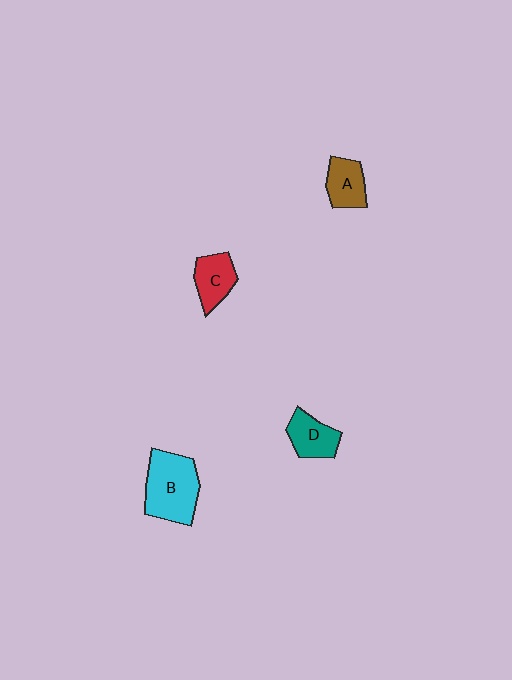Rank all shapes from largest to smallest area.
From largest to smallest: B (cyan), D (teal), C (red), A (brown).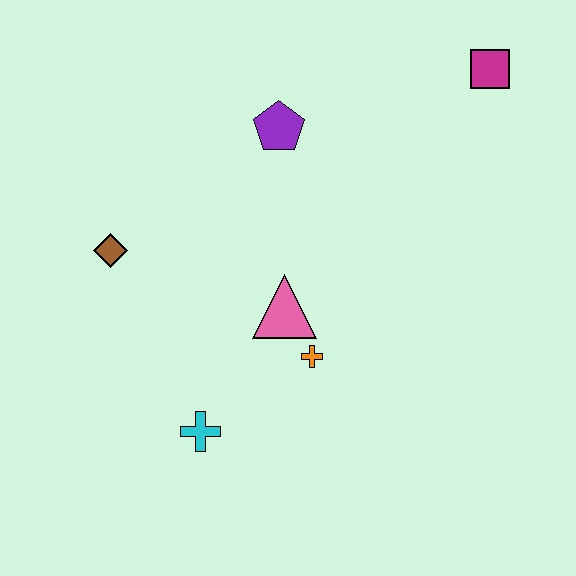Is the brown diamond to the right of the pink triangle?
No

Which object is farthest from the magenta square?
The cyan cross is farthest from the magenta square.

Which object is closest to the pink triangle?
The orange cross is closest to the pink triangle.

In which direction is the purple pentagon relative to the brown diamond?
The purple pentagon is to the right of the brown diamond.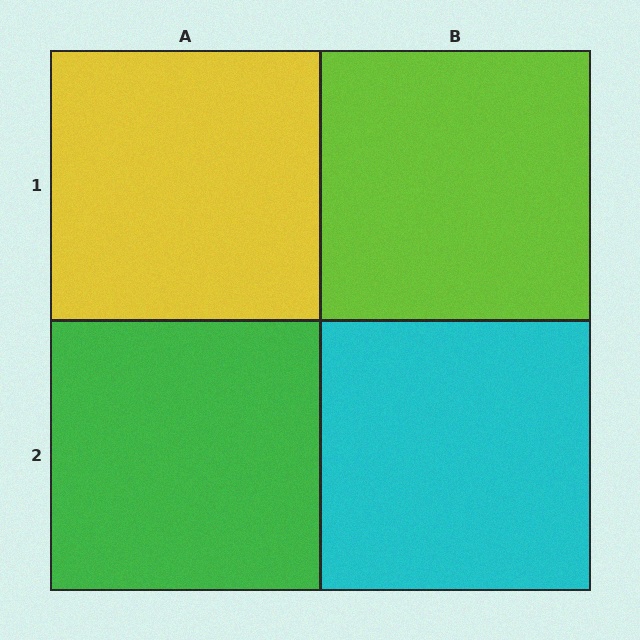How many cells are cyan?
1 cell is cyan.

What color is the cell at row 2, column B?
Cyan.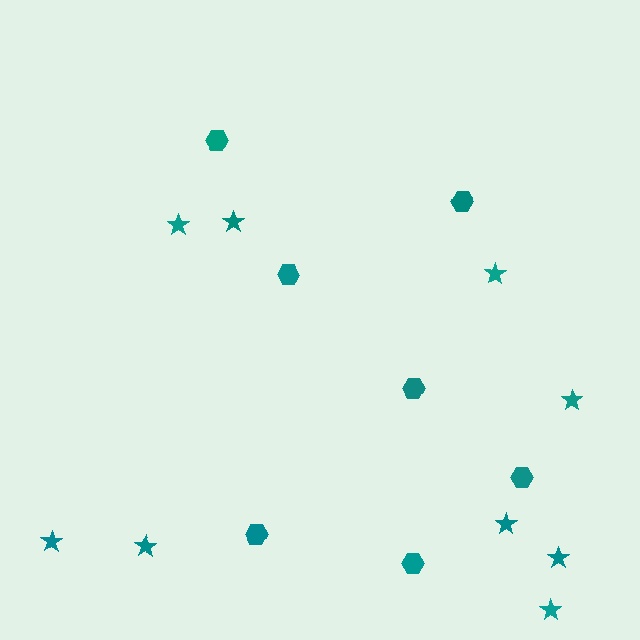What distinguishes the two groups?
There are 2 groups: one group of stars (9) and one group of hexagons (7).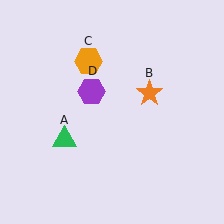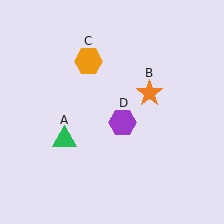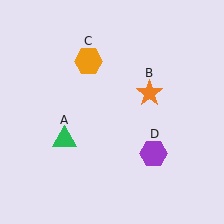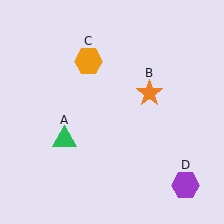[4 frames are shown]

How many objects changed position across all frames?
1 object changed position: purple hexagon (object D).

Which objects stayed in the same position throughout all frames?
Green triangle (object A) and orange star (object B) and orange hexagon (object C) remained stationary.